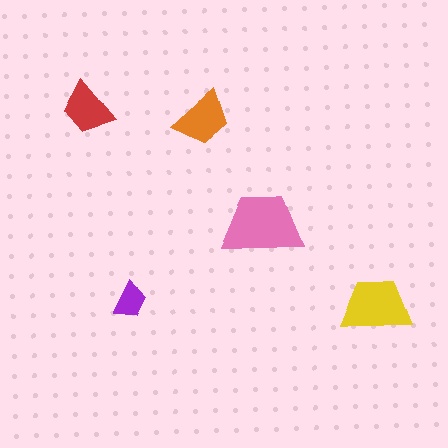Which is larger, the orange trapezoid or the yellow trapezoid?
The yellow one.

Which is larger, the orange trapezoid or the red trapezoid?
The orange one.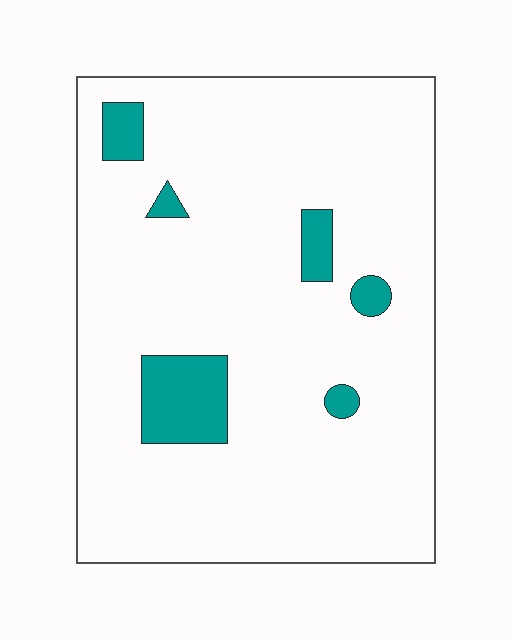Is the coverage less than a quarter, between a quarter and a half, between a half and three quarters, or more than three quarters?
Less than a quarter.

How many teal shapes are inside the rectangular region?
6.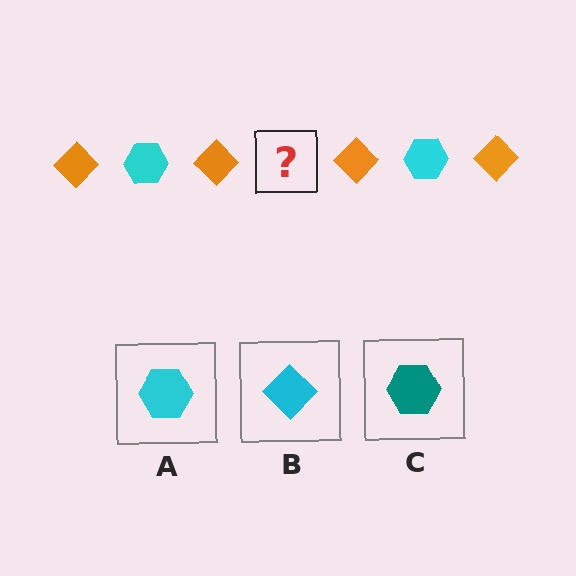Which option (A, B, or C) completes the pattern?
A.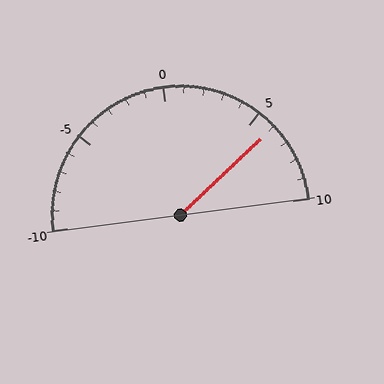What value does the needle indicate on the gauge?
The needle indicates approximately 6.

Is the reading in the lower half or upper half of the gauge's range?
The reading is in the upper half of the range (-10 to 10).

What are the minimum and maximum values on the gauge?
The gauge ranges from -10 to 10.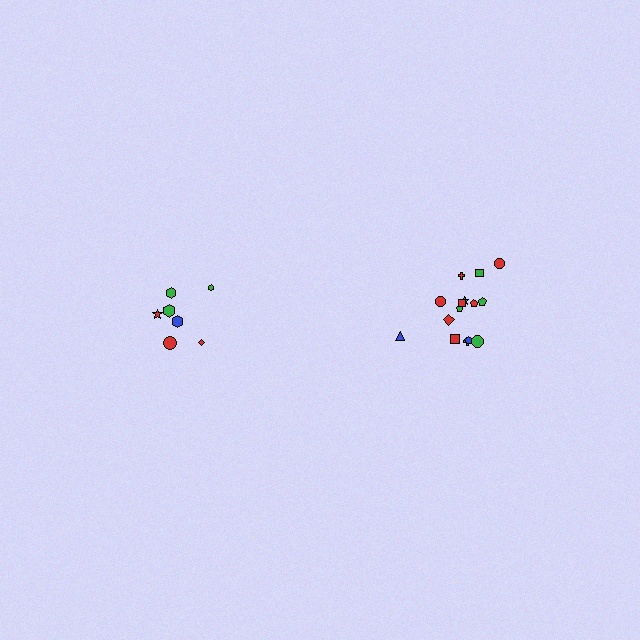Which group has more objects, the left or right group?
The right group.